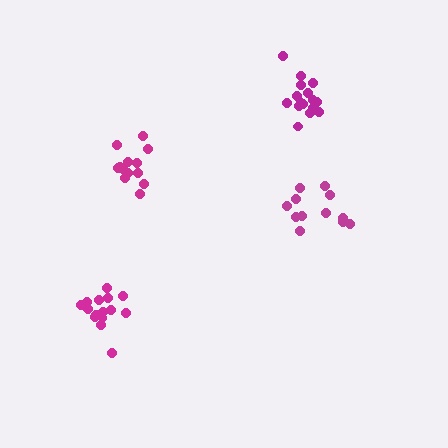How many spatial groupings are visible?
There are 4 spatial groupings.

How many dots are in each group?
Group 1: 15 dots, Group 2: 12 dots, Group 3: 16 dots, Group 4: 14 dots (57 total).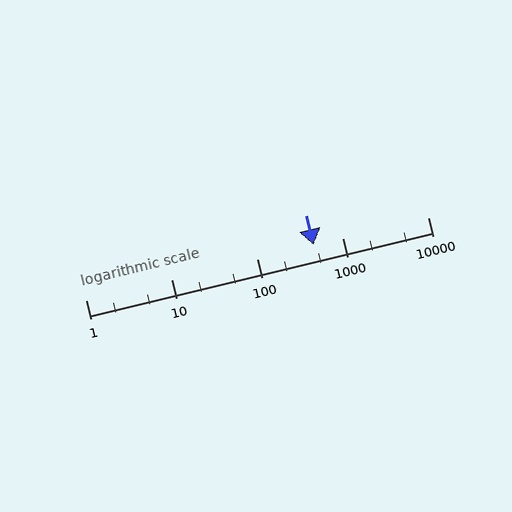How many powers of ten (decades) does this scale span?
The scale spans 4 decades, from 1 to 10000.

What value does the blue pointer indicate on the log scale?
The pointer indicates approximately 460.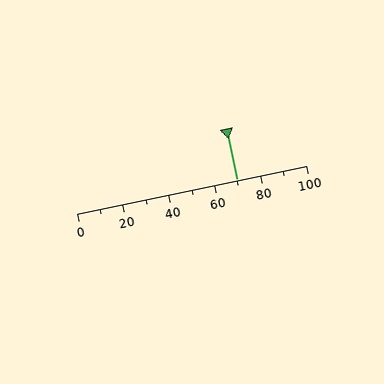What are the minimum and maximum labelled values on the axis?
The axis runs from 0 to 100.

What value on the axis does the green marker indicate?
The marker indicates approximately 70.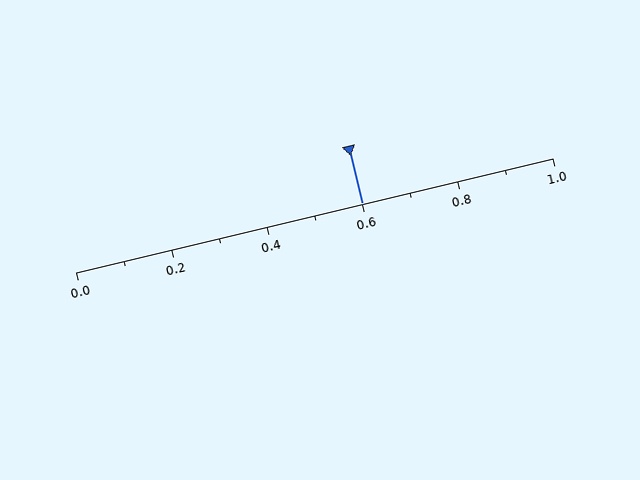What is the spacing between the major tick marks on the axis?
The major ticks are spaced 0.2 apart.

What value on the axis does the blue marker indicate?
The marker indicates approximately 0.6.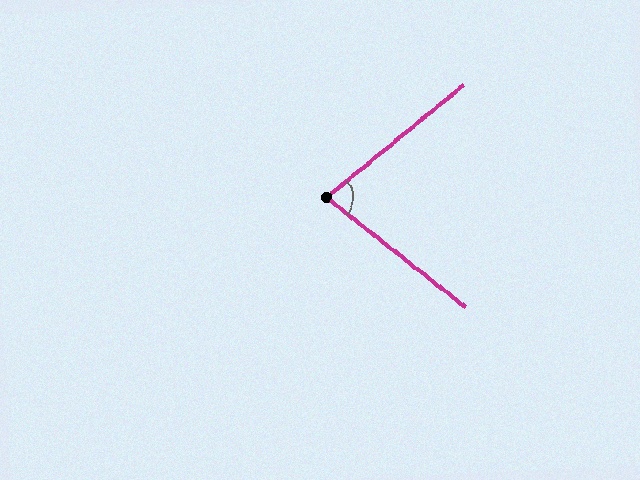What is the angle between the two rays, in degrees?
Approximately 78 degrees.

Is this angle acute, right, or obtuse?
It is acute.